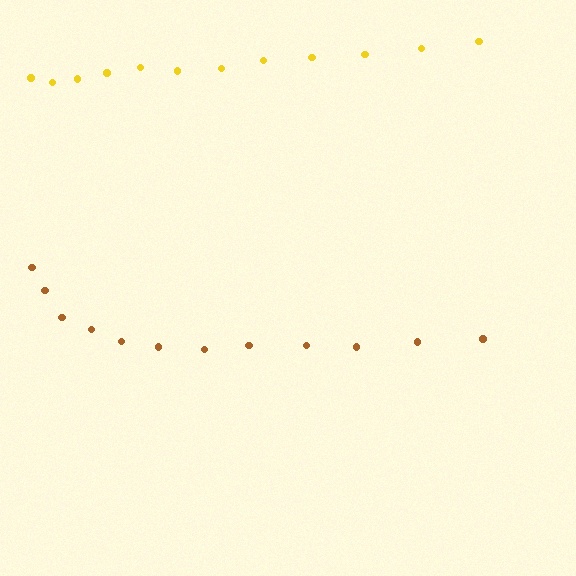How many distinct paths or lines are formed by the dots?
There are 2 distinct paths.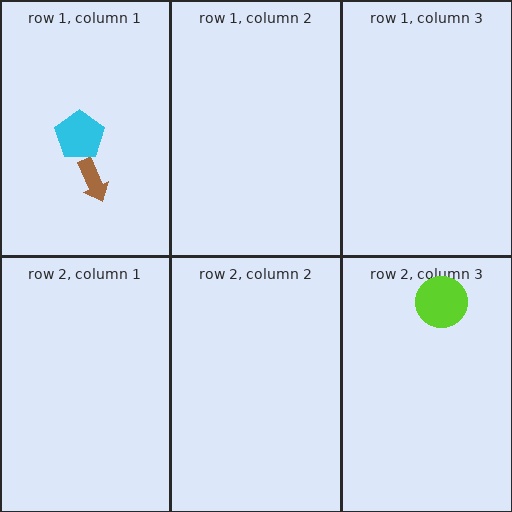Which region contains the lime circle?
The row 2, column 3 region.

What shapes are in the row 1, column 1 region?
The brown arrow, the cyan pentagon.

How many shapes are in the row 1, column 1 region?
2.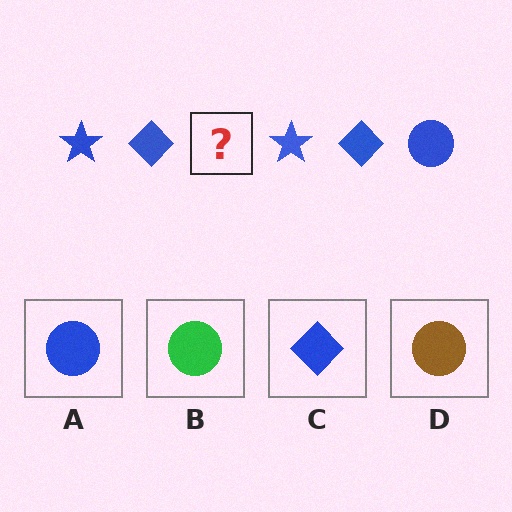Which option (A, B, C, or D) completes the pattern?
A.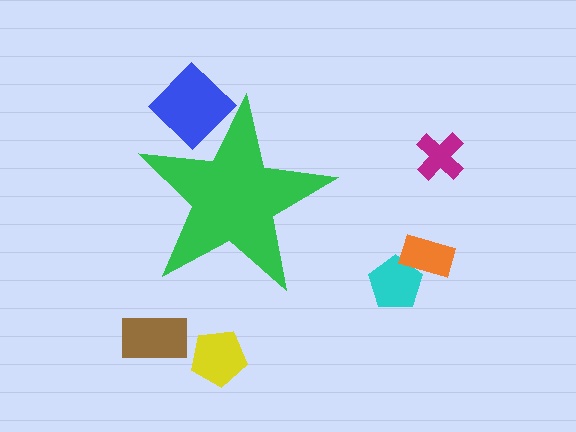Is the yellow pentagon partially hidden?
No, the yellow pentagon is fully visible.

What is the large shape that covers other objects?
A green star.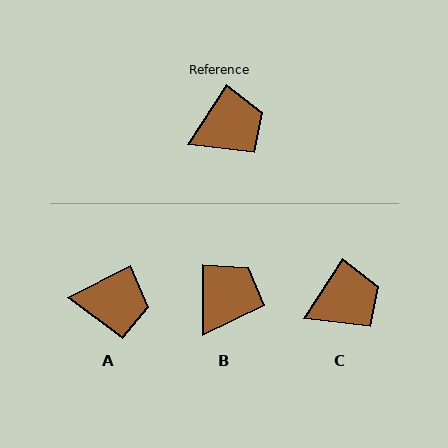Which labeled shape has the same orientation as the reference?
C.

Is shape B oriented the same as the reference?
No, it is off by about 33 degrees.